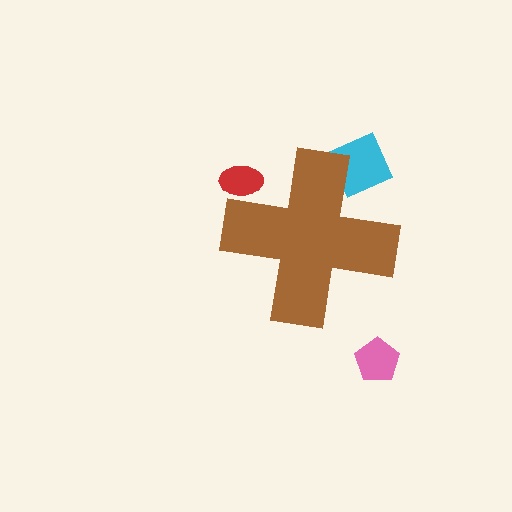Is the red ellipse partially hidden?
Yes, the red ellipse is partially hidden behind the brown cross.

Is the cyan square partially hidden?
Yes, the cyan square is partially hidden behind the brown cross.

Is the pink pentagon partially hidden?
No, the pink pentagon is fully visible.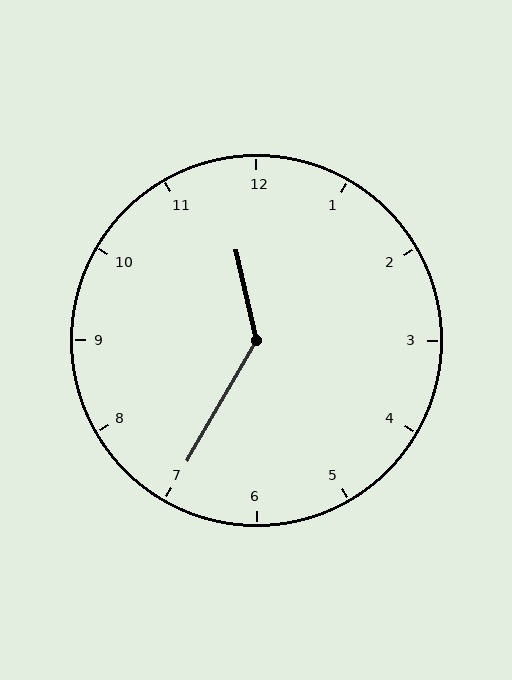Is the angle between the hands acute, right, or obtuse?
It is obtuse.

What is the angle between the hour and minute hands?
Approximately 138 degrees.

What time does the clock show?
11:35.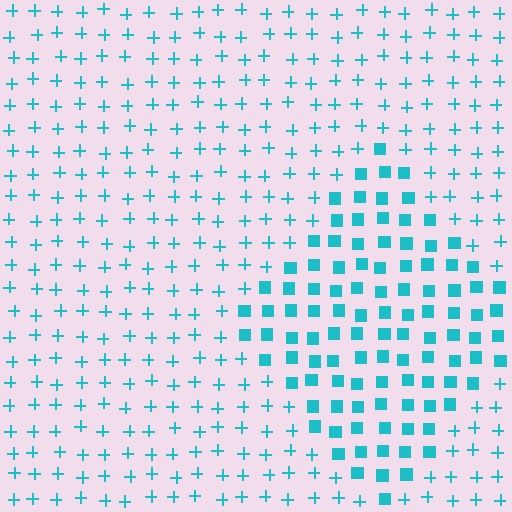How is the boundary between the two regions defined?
The boundary is defined by a change in element shape: squares inside vs. plus signs outside. All elements share the same color and spacing.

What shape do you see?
I see a diamond.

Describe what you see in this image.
The image is filled with small cyan elements arranged in a uniform grid. A diamond-shaped region contains squares, while the surrounding area contains plus signs. The boundary is defined purely by the change in element shape.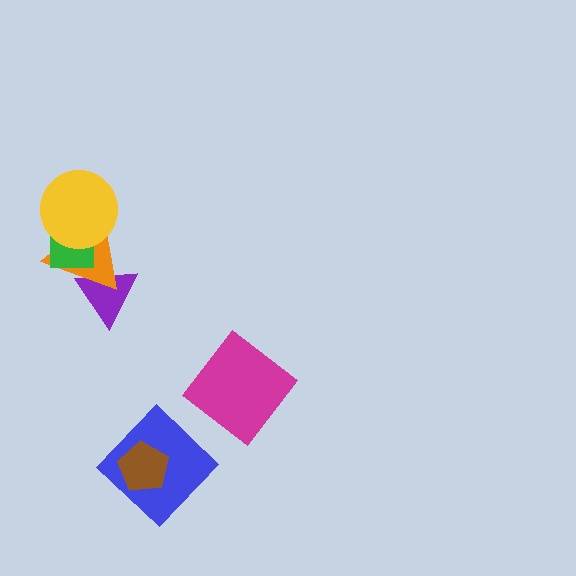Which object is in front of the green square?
The yellow circle is in front of the green square.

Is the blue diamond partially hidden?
Yes, it is partially covered by another shape.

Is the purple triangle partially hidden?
Yes, it is partially covered by another shape.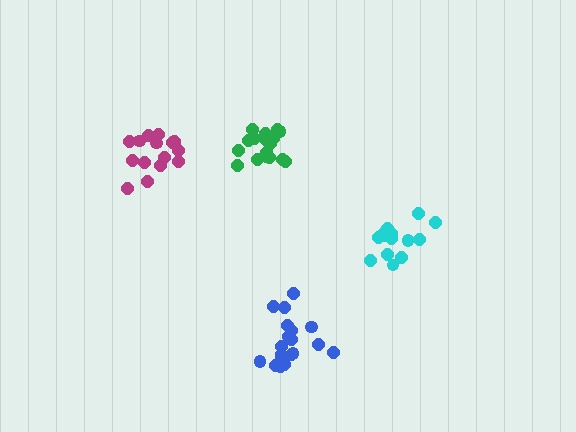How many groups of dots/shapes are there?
There are 4 groups.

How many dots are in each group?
Group 1: 17 dots, Group 2: 19 dots, Group 3: 15 dots, Group 4: 15 dots (66 total).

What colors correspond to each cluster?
The clusters are colored: green, blue, cyan, magenta.